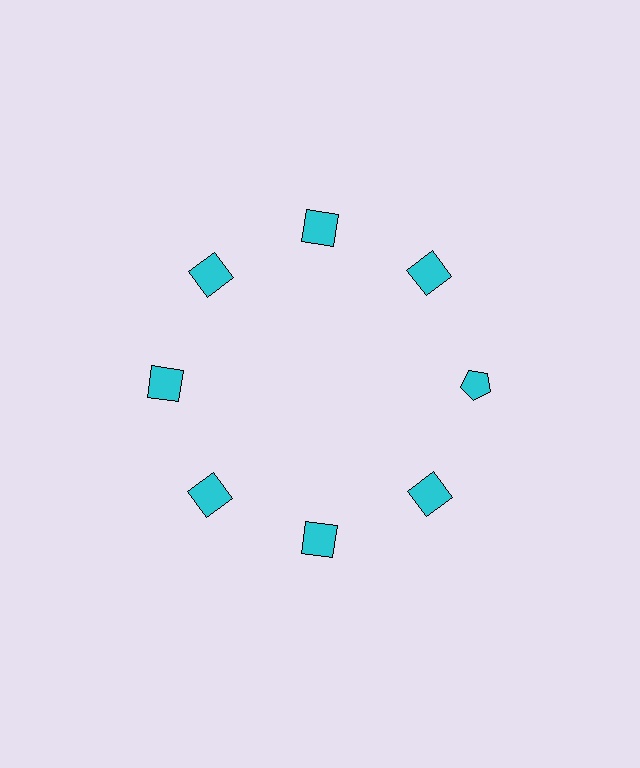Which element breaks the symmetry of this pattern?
The cyan pentagon at roughly the 3 o'clock position breaks the symmetry. All other shapes are cyan squares.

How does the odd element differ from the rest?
It has a different shape: pentagon instead of square.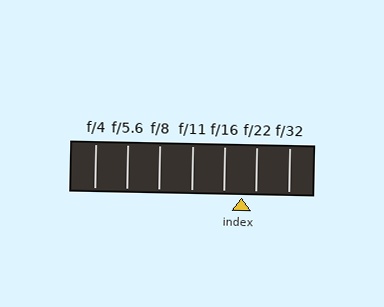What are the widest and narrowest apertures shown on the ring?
The widest aperture shown is f/4 and the narrowest is f/32.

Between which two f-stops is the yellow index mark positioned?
The index mark is between f/16 and f/22.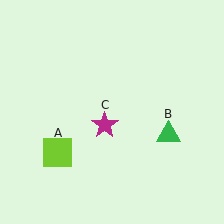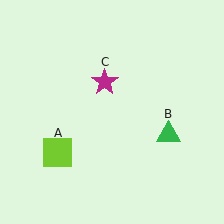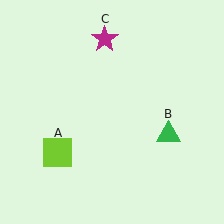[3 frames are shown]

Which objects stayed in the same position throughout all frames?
Lime square (object A) and green triangle (object B) remained stationary.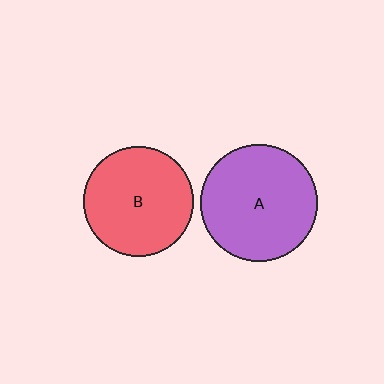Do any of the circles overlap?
No, none of the circles overlap.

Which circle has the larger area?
Circle A (purple).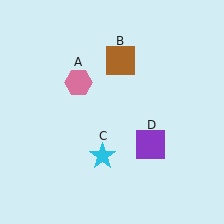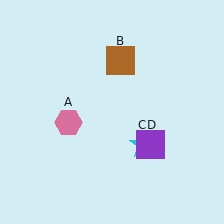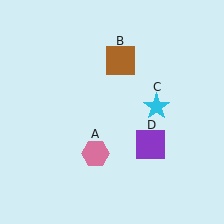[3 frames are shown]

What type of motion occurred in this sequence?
The pink hexagon (object A), cyan star (object C) rotated counterclockwise around the center of the scene.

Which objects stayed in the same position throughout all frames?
Brown square (object B) and purple square (object D) remained stationary.